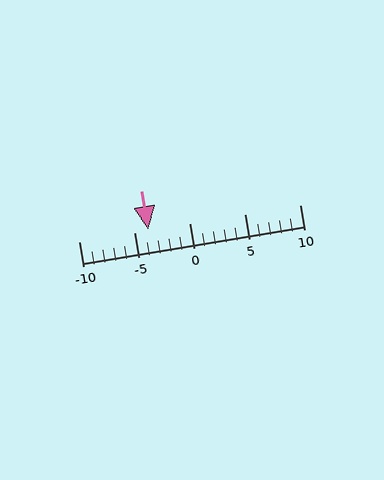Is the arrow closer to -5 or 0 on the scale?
The arrow is closer to -5.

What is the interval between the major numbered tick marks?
The major tick marks are spaced 5 units apart.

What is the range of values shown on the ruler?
The ruler shows values from -10 to 10.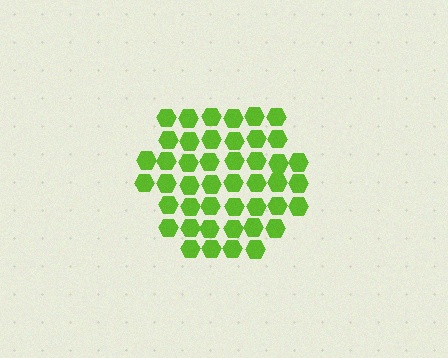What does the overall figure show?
The overall figure shows a hexagon.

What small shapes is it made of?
It is made of small hexagons.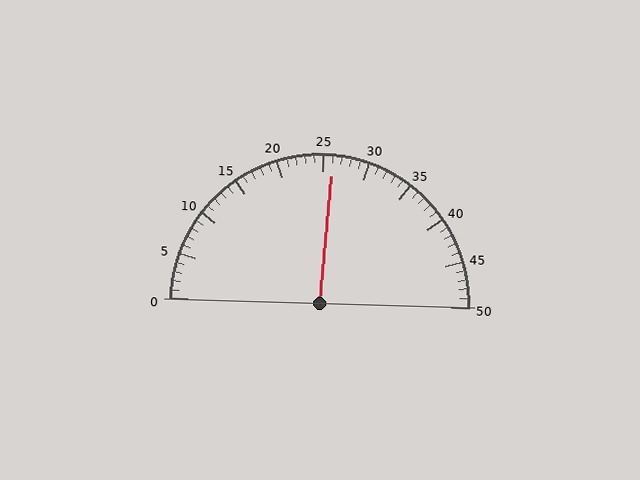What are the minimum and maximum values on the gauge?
The gauge ranges from 0 to 50.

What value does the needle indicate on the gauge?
The needle indicates approximately 26.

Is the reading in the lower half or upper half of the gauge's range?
The reading is in the upper half of the range (0 to 50).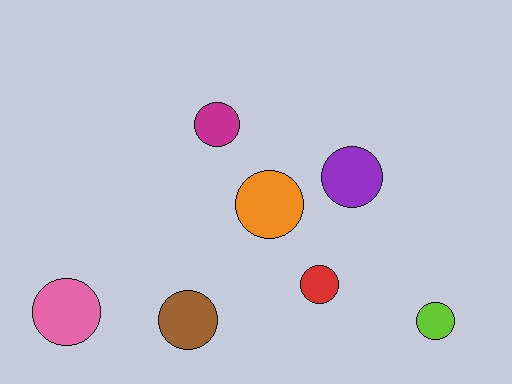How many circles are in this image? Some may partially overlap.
There are 7 circles.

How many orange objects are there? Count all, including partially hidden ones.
There is 1 orange object.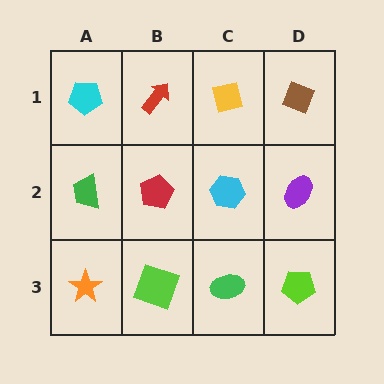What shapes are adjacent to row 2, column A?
A cyan pentagon (row 1, column A), an orange star (row 3, column A), a red pentagon (row 2, column B).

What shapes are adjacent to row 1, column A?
A green trapezoid (row 2, column A), a red arrow (row 1, column B).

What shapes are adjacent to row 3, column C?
A cyan hexagon (row 2, column C), a lime square (row 3, column B), a lime pentagon (row 3, column D).